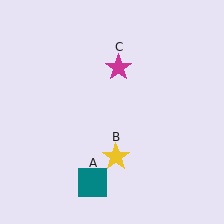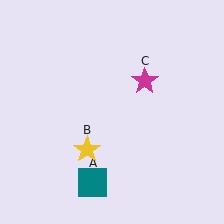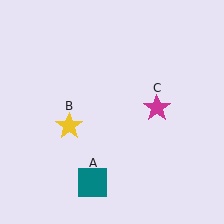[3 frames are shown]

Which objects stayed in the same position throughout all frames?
Teal square (object A) remained stationary.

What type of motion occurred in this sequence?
The yellow star (object B), magenta star (object C) rotated clockwise around the center of the scene.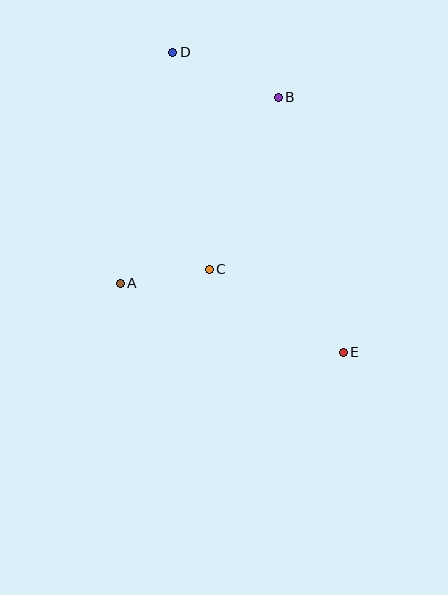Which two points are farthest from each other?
Points D and E are farthest from each other.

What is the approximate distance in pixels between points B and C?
The distance between B and C is approximately 185 pixels.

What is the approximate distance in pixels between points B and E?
The distance between B and E is approximately 263 pixels.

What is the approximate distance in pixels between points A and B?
The distance between A and B is approximately 244 pixels.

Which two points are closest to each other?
Points A and C are closest to each other.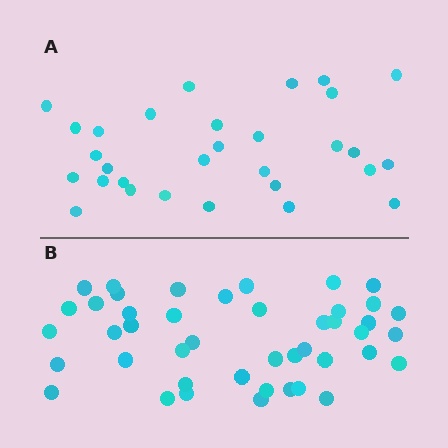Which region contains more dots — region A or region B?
Region B (the bottom region) has more dots.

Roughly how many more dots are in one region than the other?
Region B has approximately 15 more dots than region A.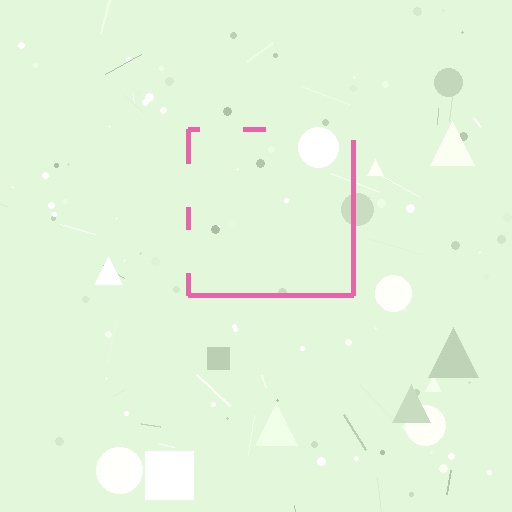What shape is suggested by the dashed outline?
The dashed outline suggests a square.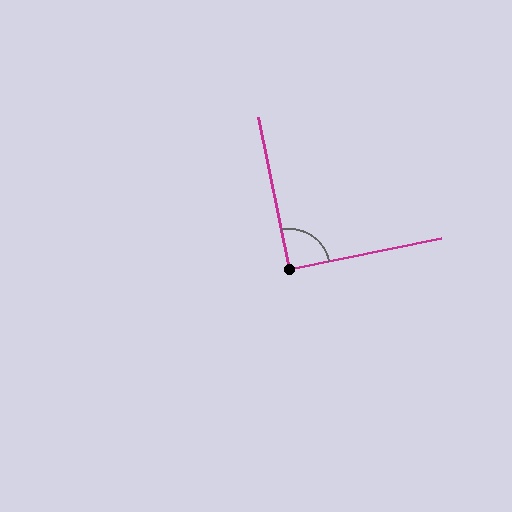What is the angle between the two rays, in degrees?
Approximately 90 degrees.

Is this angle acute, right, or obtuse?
It is approximately a right angle.